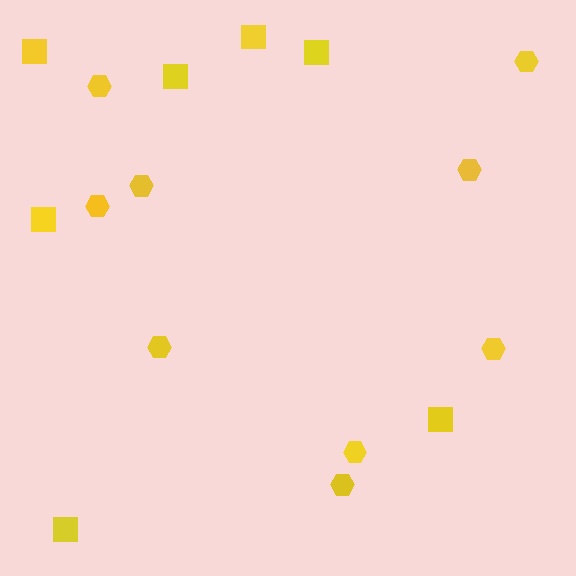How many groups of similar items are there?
There are 2 groups: one group of hexagons (9) and one group of squares (7).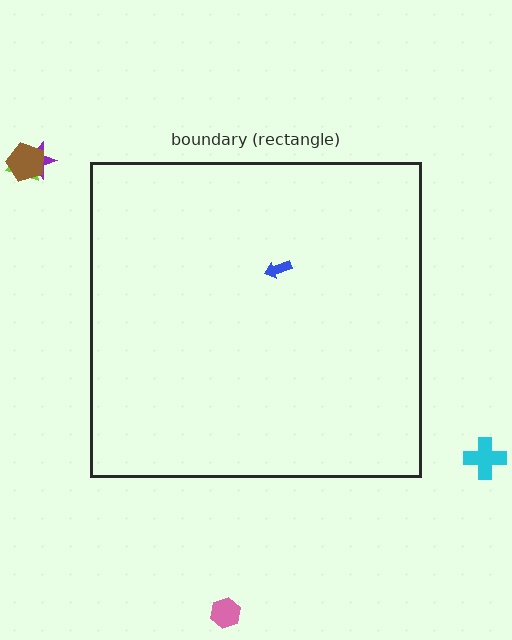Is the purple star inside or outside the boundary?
Outside.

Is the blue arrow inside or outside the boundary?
Inside.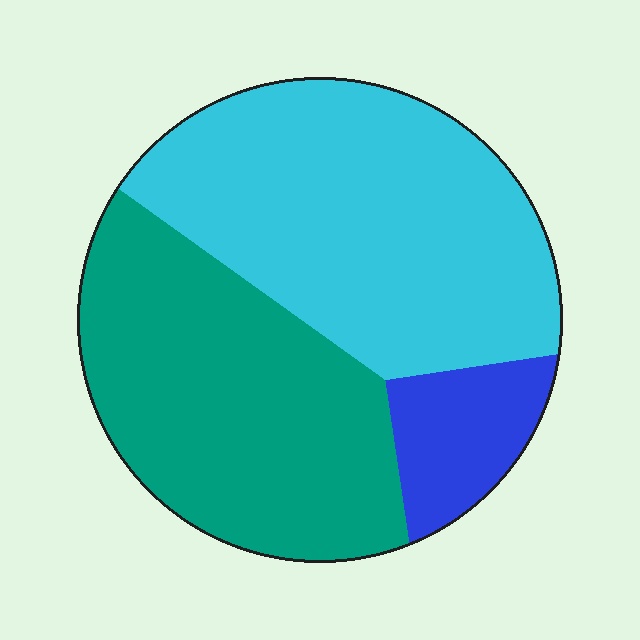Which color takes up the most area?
Cyan, at roughly 45%.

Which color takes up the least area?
Blue, at roughly 10%.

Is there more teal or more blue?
Teal.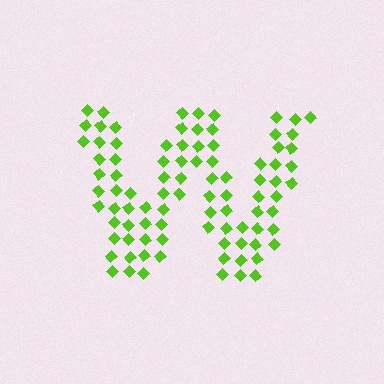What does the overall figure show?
The overall figure shows the letter W.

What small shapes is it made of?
It is made of small diamonds.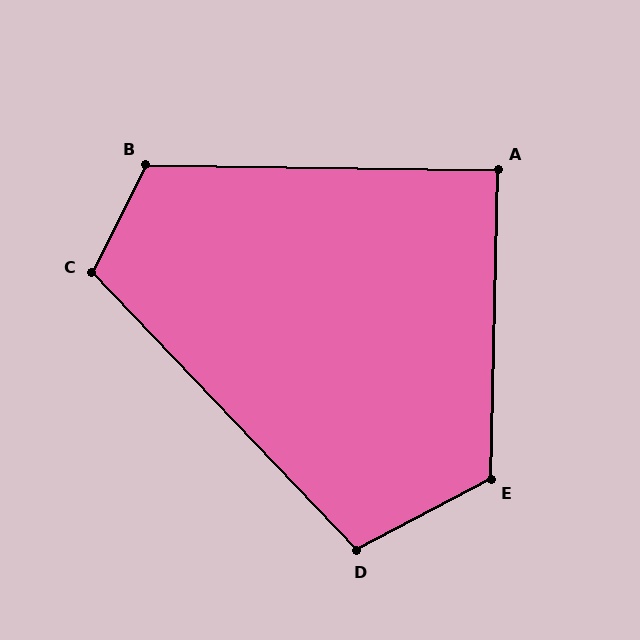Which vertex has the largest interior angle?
E, at approximately 119 degrees.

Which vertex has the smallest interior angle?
A, at approximately 89 degrees.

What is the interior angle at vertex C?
Approximately 110 degrees (obtuse).